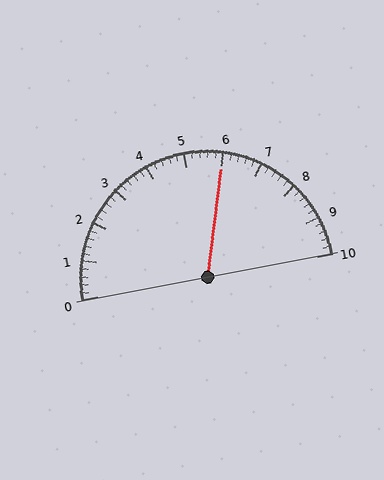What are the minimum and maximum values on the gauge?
The gauge ranges from 0 to 10.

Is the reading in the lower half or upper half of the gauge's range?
The reading is in the upper half of the range (0 to 10).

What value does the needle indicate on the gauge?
The needle indicates approximately 6.0.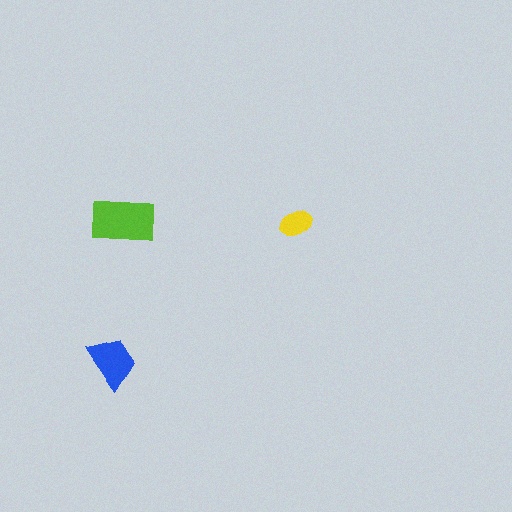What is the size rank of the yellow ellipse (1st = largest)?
3rd.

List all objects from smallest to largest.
The yellow ellipse, the blue trapezoid, the lime rectangle.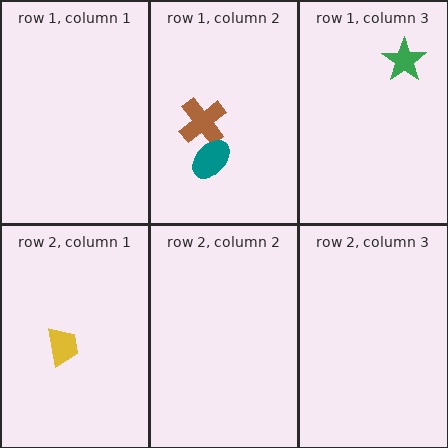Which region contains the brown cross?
The row 1, column 2 region.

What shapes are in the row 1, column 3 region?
The green star.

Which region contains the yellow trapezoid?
The row 2, column 1 region.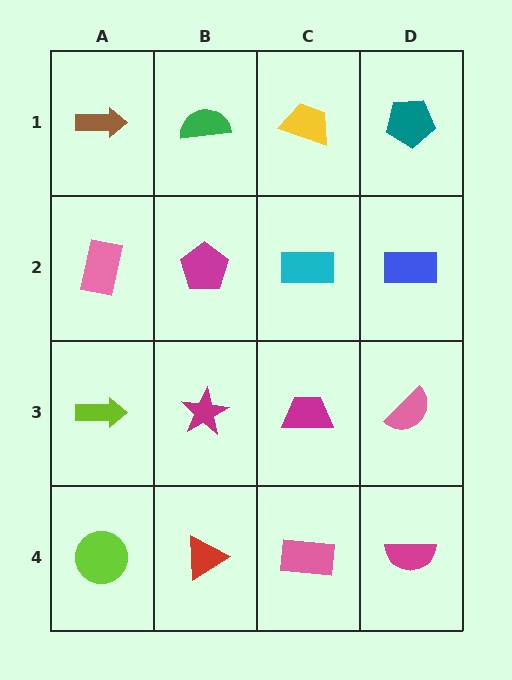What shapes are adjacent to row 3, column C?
A cyan rectangle (row 2, column C), a pink rectangle (row 4, column C), a magenta star (row 3, column B), a pink semicircle (row 3, column D).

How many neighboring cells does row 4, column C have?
3.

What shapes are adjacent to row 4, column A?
A lime arrow (row 3, column A), a red triangle (row 4, column B).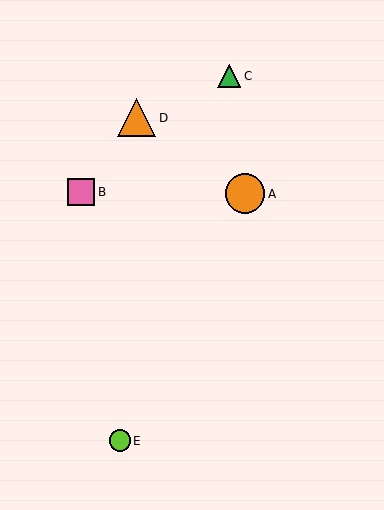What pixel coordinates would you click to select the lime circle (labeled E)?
Click at (120, 441) to select the lime circle E.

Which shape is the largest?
The orange circle (labeled A) is the largest.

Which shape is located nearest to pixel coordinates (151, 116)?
The orange triangle (labeled D) at (137, 118) is nearest to that location.